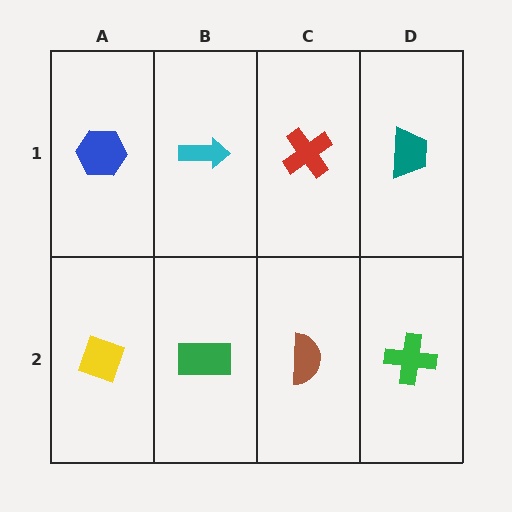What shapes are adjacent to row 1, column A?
A yellow diamond (row 2, column A), a cyan arrow (row 1, column B).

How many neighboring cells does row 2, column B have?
3.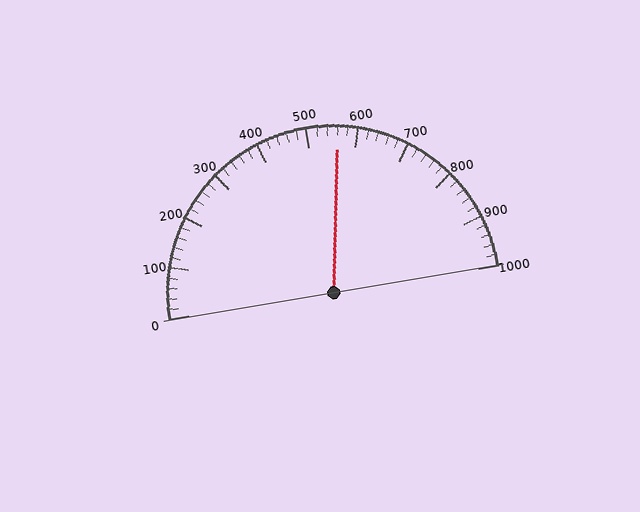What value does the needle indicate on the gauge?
The needle indicates approximately 560.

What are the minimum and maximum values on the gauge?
The gauge ranges from 0 to 1000.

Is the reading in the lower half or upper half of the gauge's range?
The reading is in the upper half of the range (0 to 1000).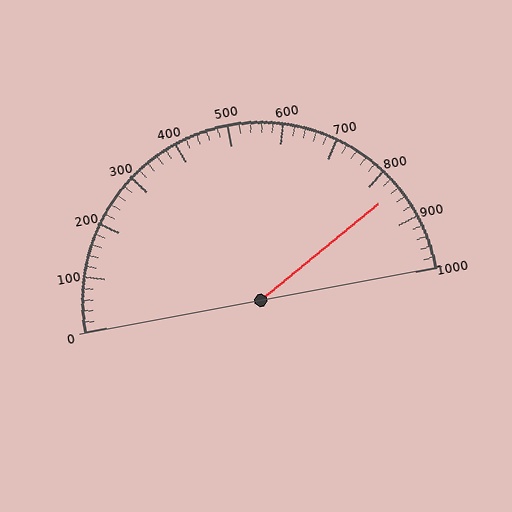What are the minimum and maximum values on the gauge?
The gauge ranges from 0 to 1000.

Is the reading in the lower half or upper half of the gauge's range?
The reading is in the upper half of the range (0 to 1000).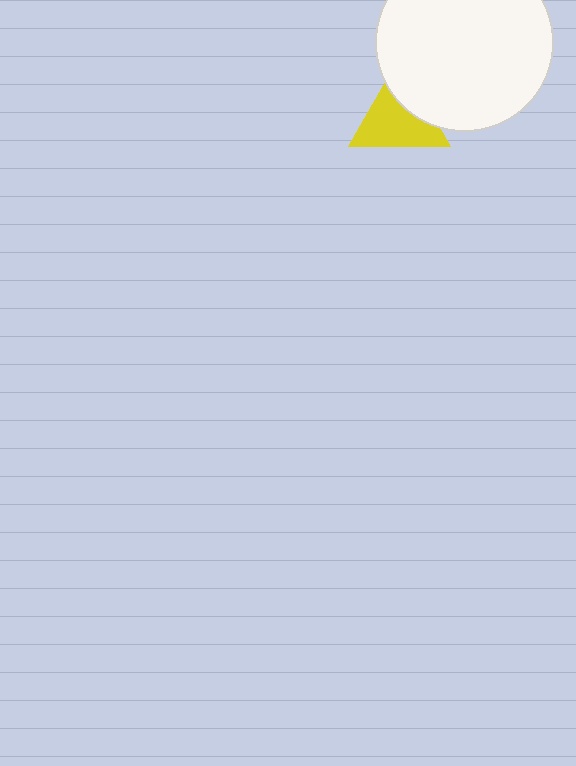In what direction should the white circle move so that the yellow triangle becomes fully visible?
The white circle should move toward the upper-right. That is the shortest direction to clear the overlap and leave the yellow triangle fully visible.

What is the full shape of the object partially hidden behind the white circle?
The partially hidden object is a yellow triangle.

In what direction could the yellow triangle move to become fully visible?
The yellow triangle could move toward the lower-left. That would shift it out from behind the white circle entirely.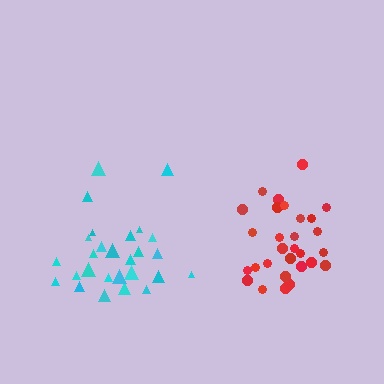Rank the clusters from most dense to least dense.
cyan, red.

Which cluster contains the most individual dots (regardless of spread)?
Red (29).